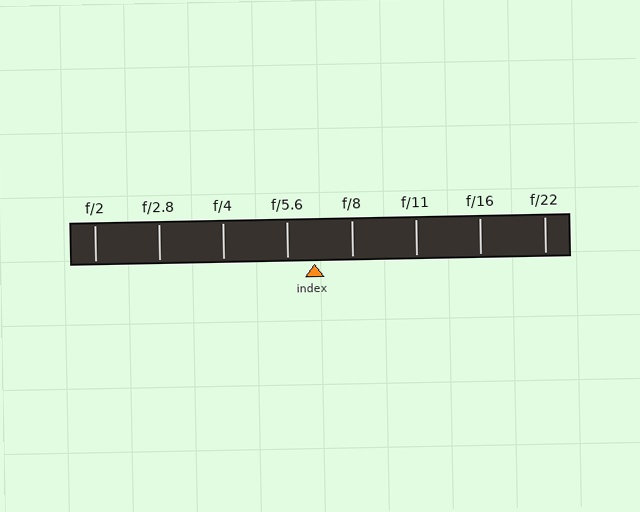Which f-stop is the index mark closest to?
The index mark is closest to f/5.6.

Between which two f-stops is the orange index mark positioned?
The index mark is between f/5.6 and f/8.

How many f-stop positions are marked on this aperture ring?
There are 8 f-stop positions marked.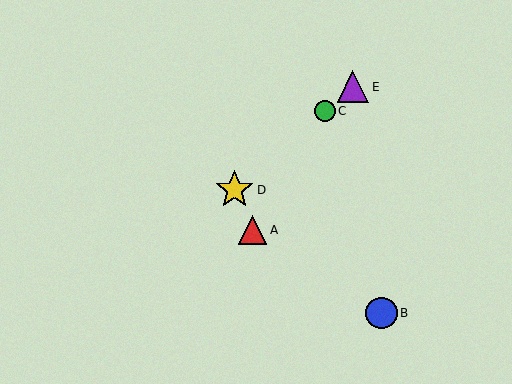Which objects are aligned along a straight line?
Objects C, D, E are aligned along a straight line.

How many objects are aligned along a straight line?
3 objects (C, D, E) are aligned along a straight line.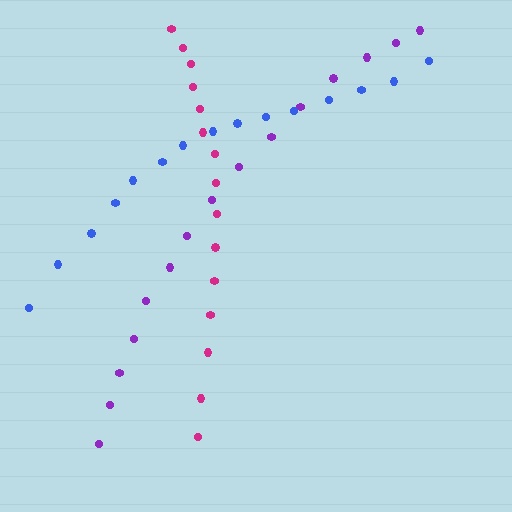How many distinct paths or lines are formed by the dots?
There are 3 distinct paths.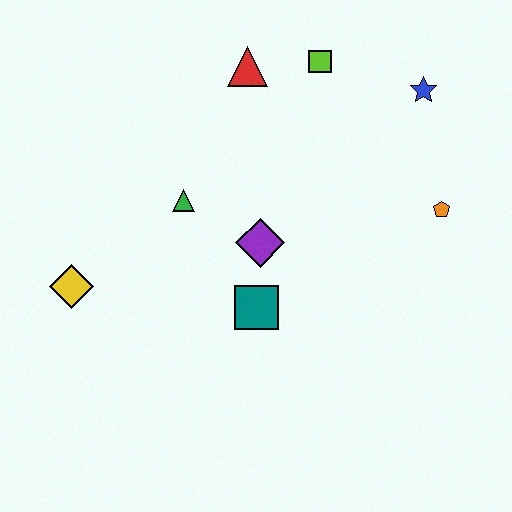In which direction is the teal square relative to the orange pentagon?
The teal square is to the left of the orange pentagon.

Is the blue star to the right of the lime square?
Yes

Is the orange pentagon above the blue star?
No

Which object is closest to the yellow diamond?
The green triangle is closest to the yellow diamond.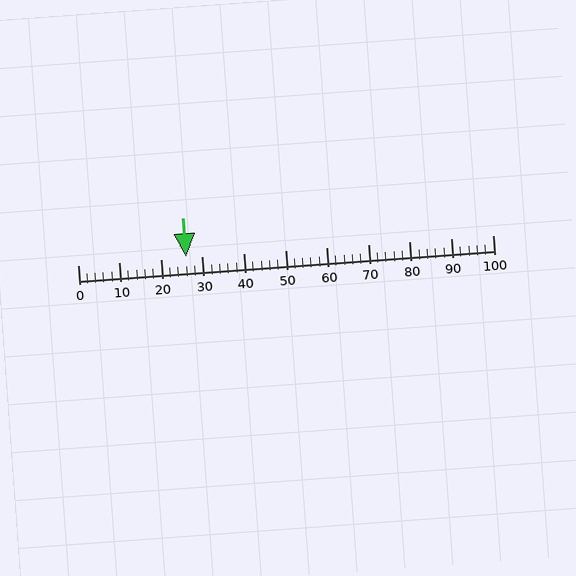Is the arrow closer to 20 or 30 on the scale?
The arrow is closer to 30.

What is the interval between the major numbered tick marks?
The major tick marks are spaced 10 units apart.